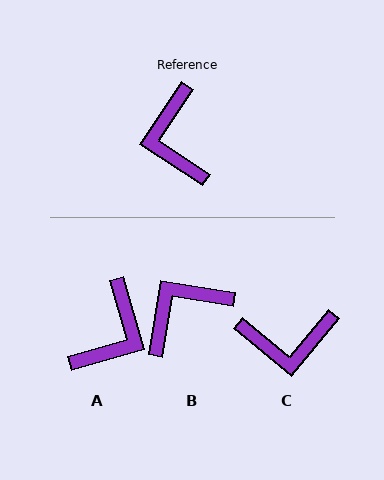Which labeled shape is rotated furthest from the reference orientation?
A, about 139 degrees away.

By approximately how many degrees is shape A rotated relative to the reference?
Approximately 139 degrees counter-clockwise.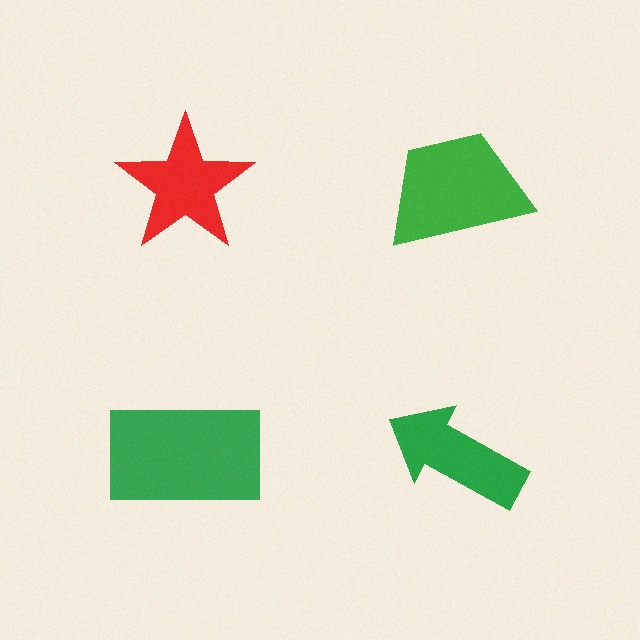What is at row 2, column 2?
A green arrow.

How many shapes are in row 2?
2 shapes.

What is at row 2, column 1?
A green rectangle.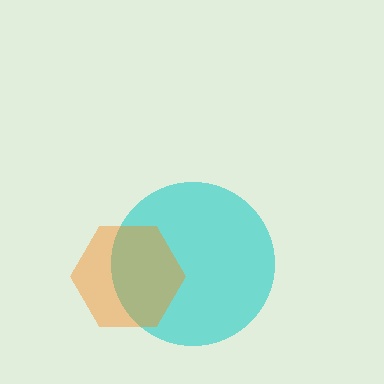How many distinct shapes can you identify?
There are 2 distinct shapes: a cyan circle, an orange hexagon.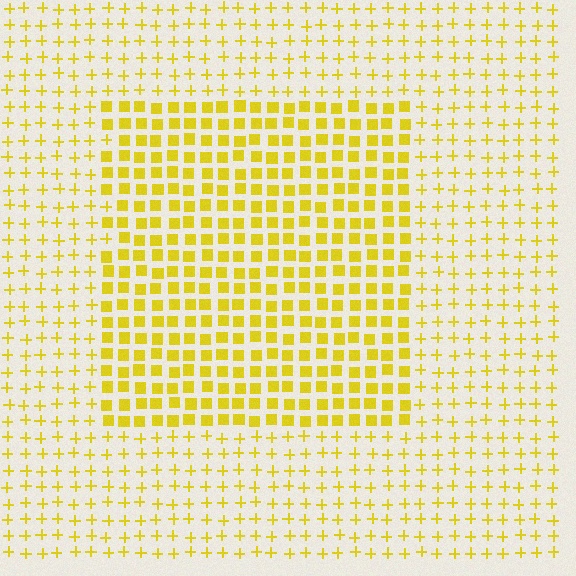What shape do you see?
I see a rectangle.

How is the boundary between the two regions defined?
The boundary is defined by a change in element shape: squares inside vs. plus signs outside. All elements share the same color and spacing.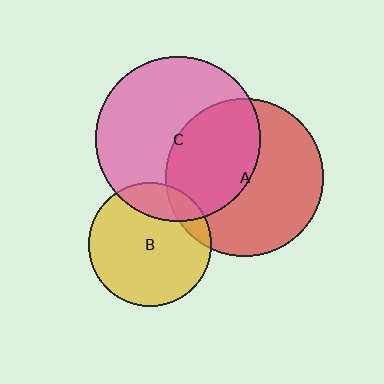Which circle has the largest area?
Circle C (pink).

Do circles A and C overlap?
Yes.